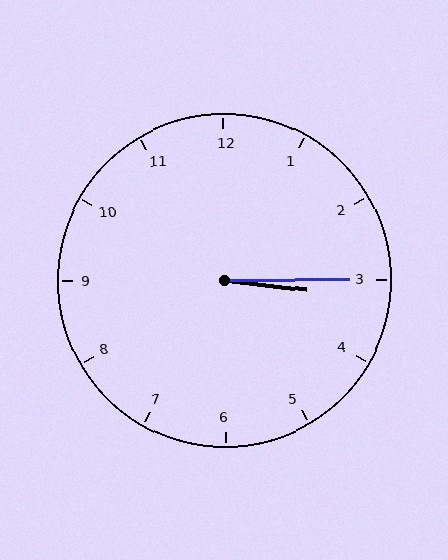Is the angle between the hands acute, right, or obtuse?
It is acute.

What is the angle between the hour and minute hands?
Approximately 8 degrees.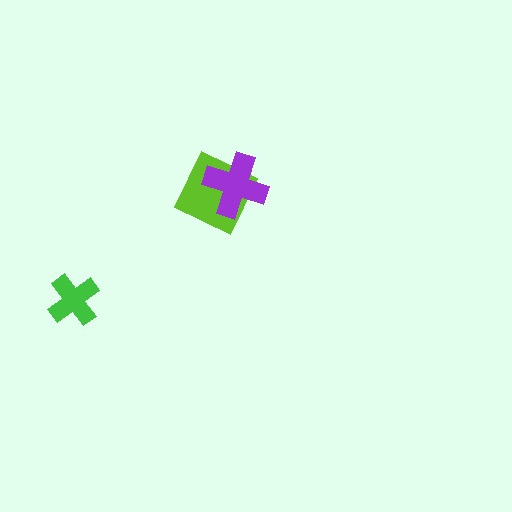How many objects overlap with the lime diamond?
1 object overlaps with the lime diamond.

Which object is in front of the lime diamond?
The purple cross is in front of the lime diamond.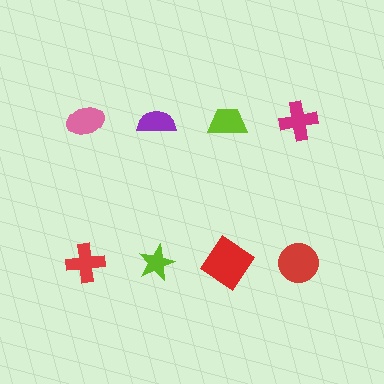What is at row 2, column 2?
A lime star.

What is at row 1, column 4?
A magenta cross.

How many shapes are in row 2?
4 shapes.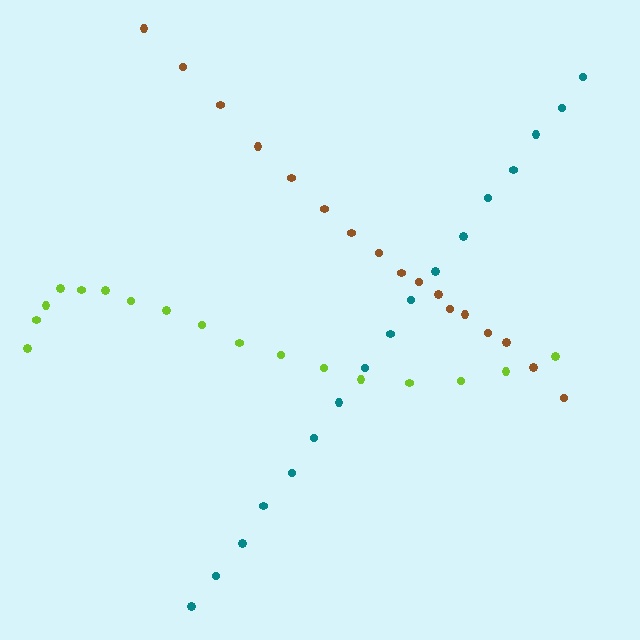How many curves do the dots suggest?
There are 3 distinct paths.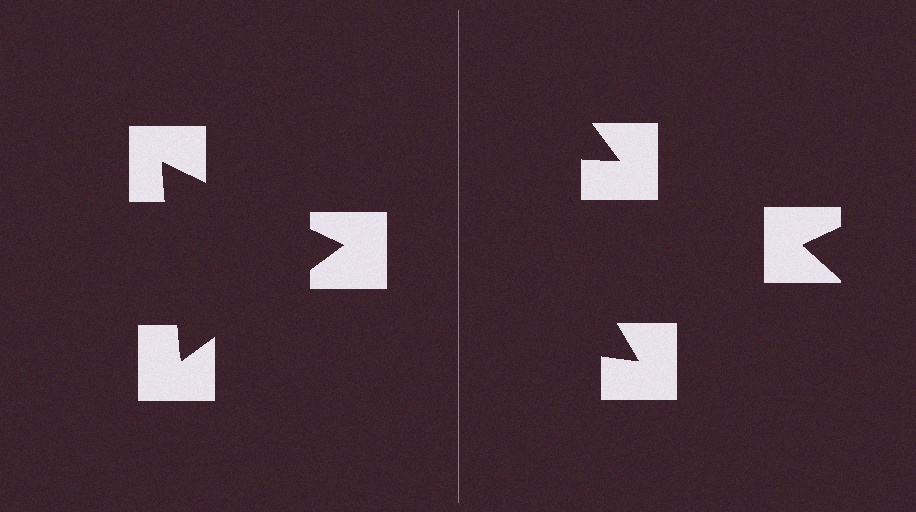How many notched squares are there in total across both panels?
6 — 3 on each side.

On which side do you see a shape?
An illusory triangle appears on the left side. On the right side the wedge cuts are rotated, so no coherent shape forms.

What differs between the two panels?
The notched squares are positioned identically on both sides; only the wedge orientations differ. On the left they align to a triangle; on the right they are misaligned.